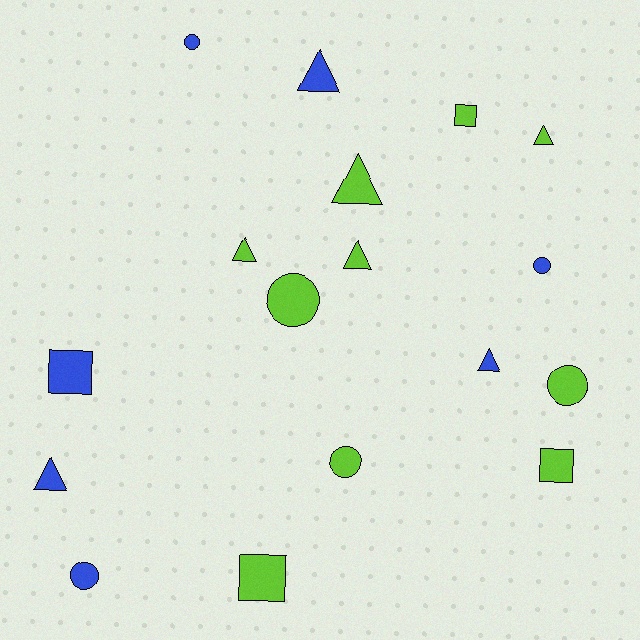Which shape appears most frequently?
Triangle, with 7 objects.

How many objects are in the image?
There are 17 objects.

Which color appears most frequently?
Lime, with 10 objects.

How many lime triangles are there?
There are 4 lime triangles.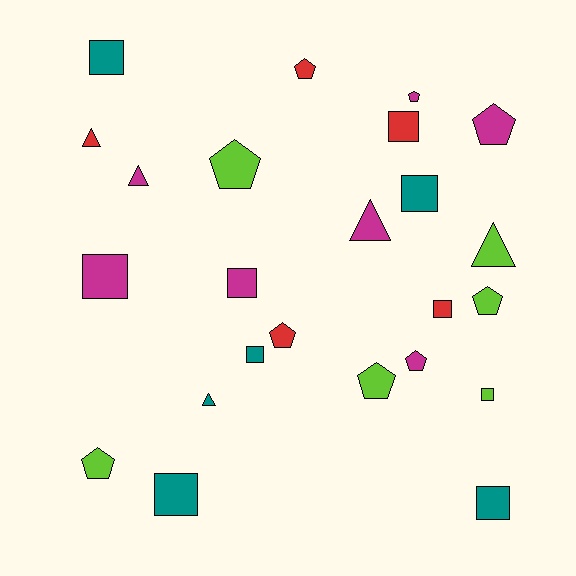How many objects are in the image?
There are 24 objects.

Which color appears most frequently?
Magenta, with 7 objects.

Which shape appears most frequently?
Square, with 10 objects.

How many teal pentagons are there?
There are no teal pentagons.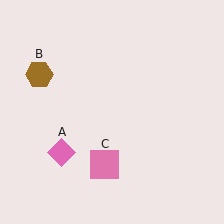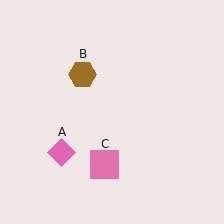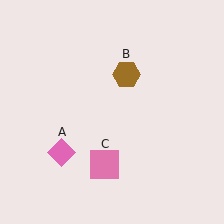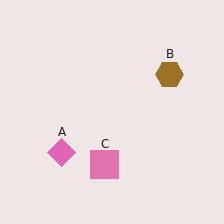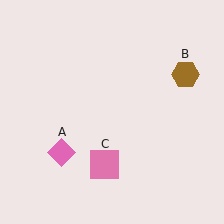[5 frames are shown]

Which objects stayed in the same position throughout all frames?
Pink diamond (object A) and pink square (object C) remained stationary.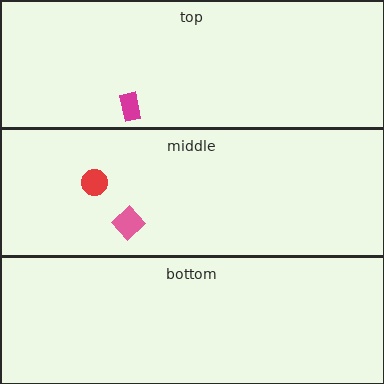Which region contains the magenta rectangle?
The top region.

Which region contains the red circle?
The middle region.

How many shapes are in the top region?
1.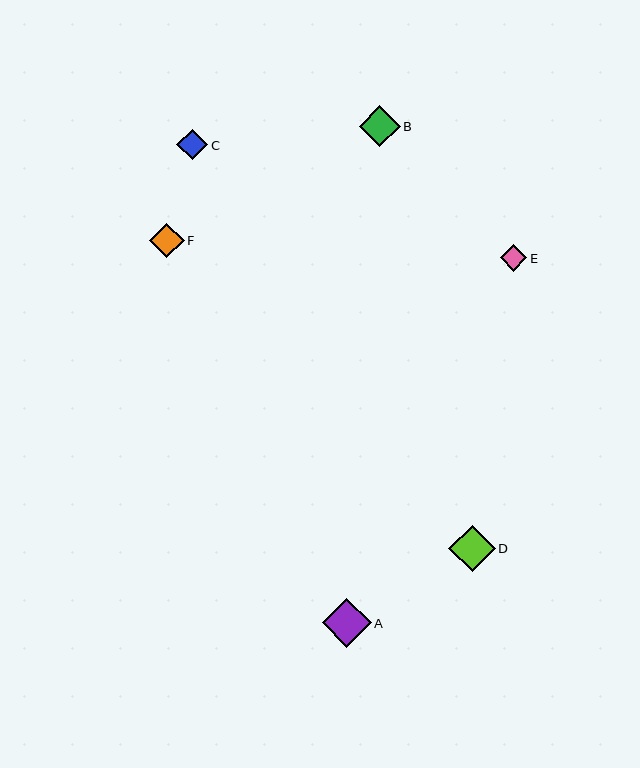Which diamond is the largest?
Diamond A is the largest with a size of approximately 49 pixels.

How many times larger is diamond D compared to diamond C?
Diamond D is approximately 1.5 times the size of diamond C.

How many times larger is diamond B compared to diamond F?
Diamond B is approximately 1.2 times the size of diamond F.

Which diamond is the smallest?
Diamond E is the smallest with a size of approximately 27 pixels.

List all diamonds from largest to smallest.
From largest to smallest: A, D, B, F, C, E.